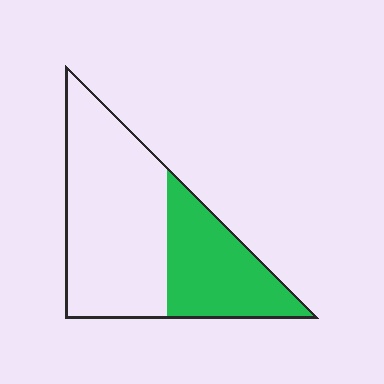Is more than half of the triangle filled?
No.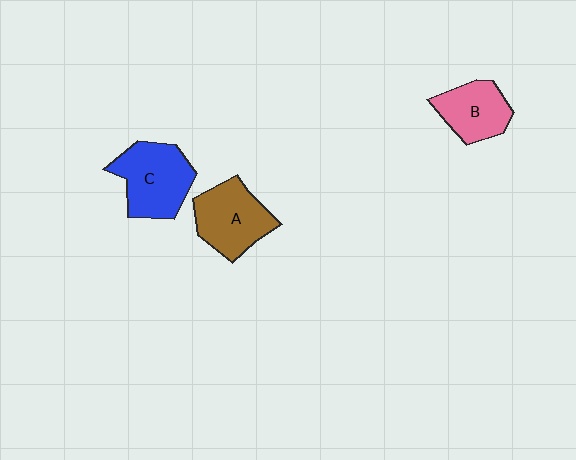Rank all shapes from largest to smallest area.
From largest to smallest: C (blue), A (brown), B (pink).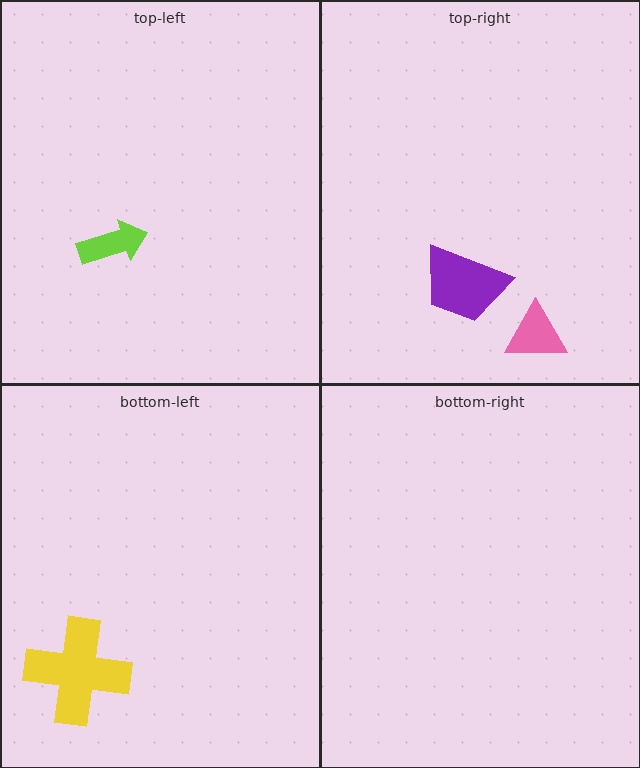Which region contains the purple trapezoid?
The top-right region.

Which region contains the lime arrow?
The top-left region.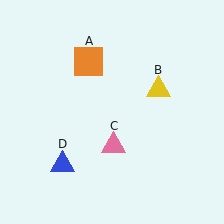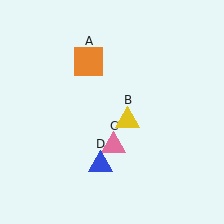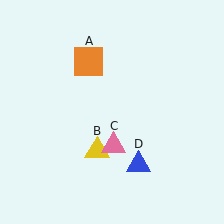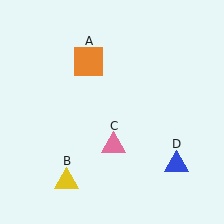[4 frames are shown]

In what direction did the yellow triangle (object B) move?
The yellow triangle (object B) moved down and to the left.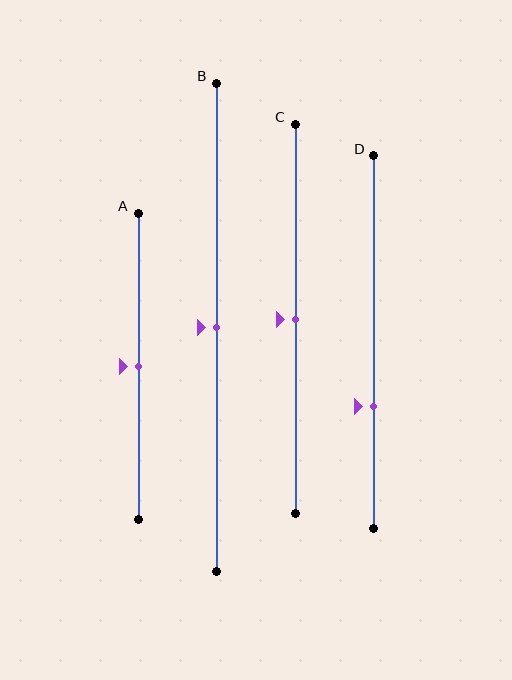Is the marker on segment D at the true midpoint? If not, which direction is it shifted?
No, the marker on segment D is shifted downward by about 17% of the segment length.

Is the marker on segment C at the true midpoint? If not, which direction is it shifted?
Yes, the marker on segment C is at the true midpoint.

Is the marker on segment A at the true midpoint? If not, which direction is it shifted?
Yes, the marker on segment A is at the true midpoint.